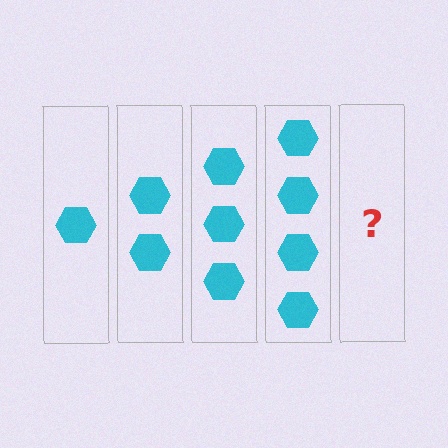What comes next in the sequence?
The next element should be 5 hexagons.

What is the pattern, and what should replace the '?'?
The pattern is that each step adds one more hexagon. The '?' should be 5 hexagons.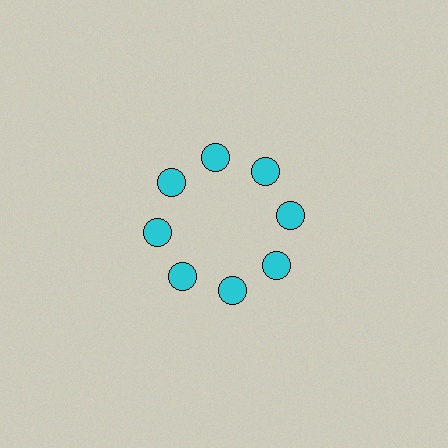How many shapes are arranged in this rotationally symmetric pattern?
There are 8 shapes, arranged in 8 groups of 1.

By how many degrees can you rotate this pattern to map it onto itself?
The pattern maps onto itself every 45 degrees of rotation.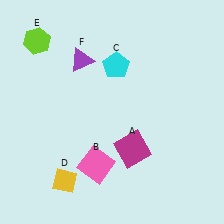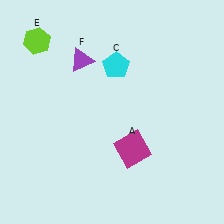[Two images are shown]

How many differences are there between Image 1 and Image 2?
There are 2 differences between the two images.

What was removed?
The pink square (B), the yellow diamond (D) were removed in Image 2.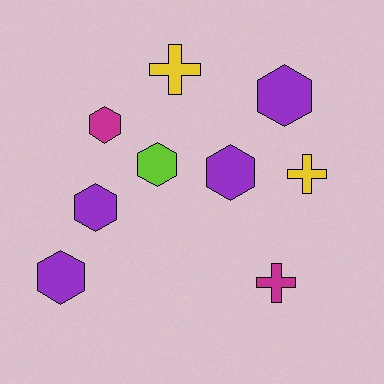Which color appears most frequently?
Purple, with 4 objects.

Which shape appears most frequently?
Hexagon, with 6 objects.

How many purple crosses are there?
There are no purple crosses.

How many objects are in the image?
There are 9 objects.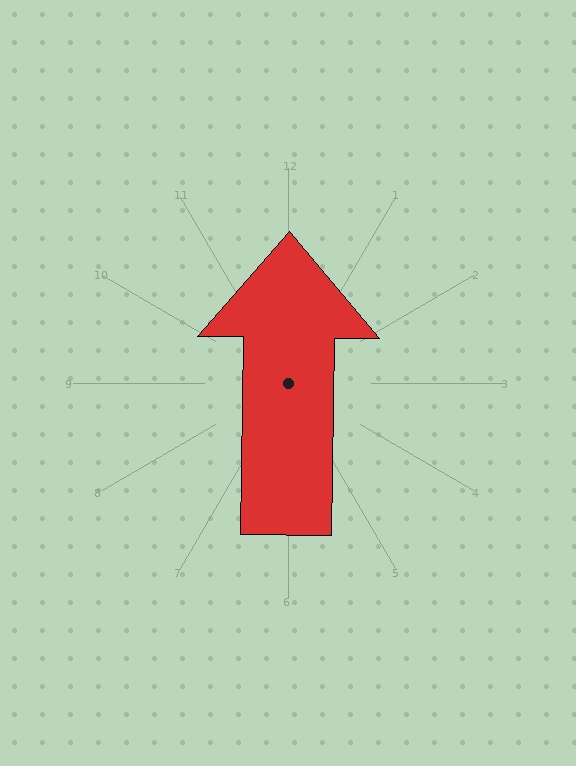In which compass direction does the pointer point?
North.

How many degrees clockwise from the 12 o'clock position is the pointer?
Approximately 1 degrees.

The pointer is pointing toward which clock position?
Roughly 12 o'clock.